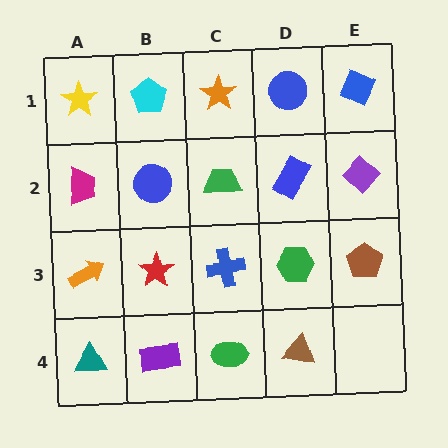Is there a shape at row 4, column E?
No, that cell is empty.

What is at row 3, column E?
A brown pentagon.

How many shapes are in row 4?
4 shapes.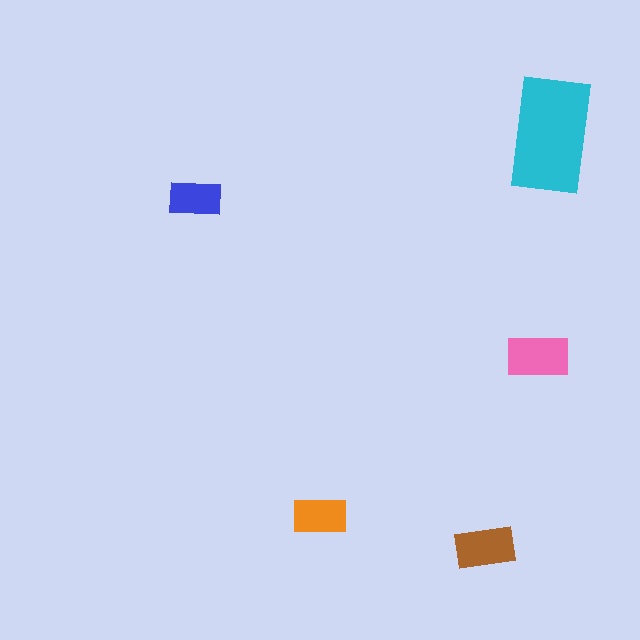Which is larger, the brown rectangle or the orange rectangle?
The brown one.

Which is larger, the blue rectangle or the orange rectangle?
The orange one.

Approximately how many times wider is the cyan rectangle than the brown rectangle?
About 2 times wider.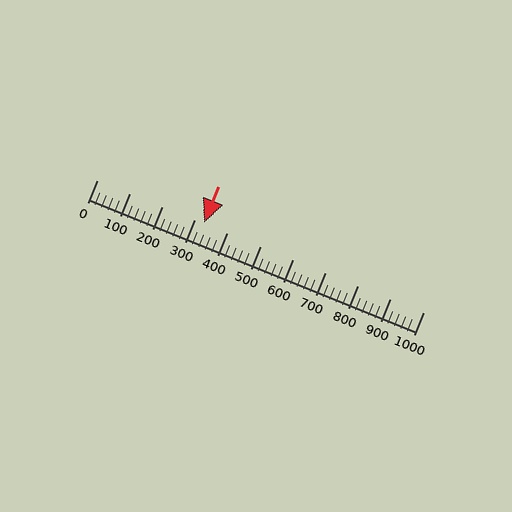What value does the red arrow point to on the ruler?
The red arrow points to approximately 329.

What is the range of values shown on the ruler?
The ruler shows values from 0 to 1000.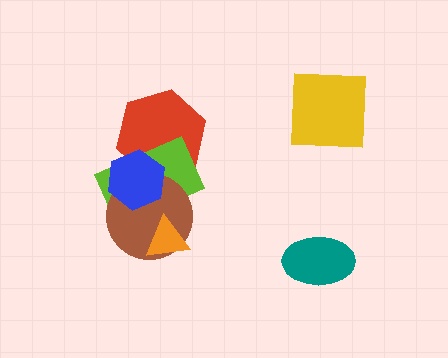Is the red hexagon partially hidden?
Yes, it is partially covered by another shape.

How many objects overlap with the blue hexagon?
3 objects overlap with the blue hexagon.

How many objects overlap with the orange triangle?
2 objects overlap with the orange triangle.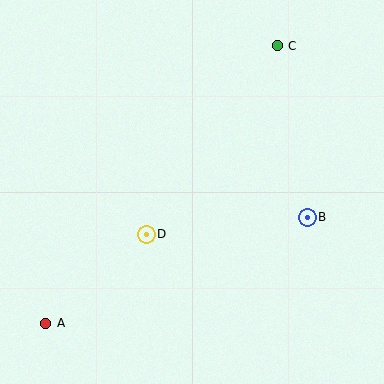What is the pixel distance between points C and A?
The distance between C and A is 362 pixels.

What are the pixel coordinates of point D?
Point D is at (146, 234).